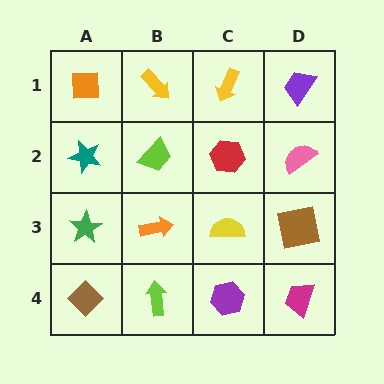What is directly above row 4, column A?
A green star.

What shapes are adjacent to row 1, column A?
A teal star (row 2, column A), a yellow arrow (row 1, column B).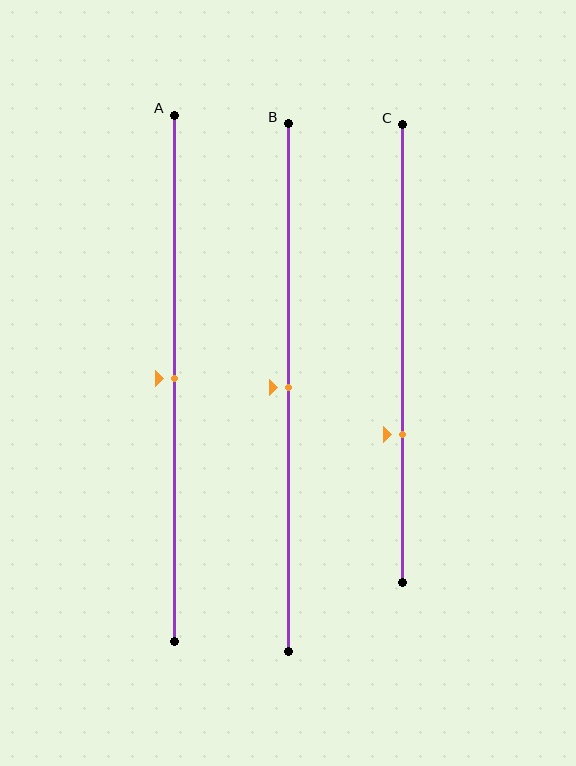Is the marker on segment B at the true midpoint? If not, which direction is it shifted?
Yes, the marker on segment B is at the true midpoint.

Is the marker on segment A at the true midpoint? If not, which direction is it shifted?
Yes, the marker on segment A is at the true midpoint.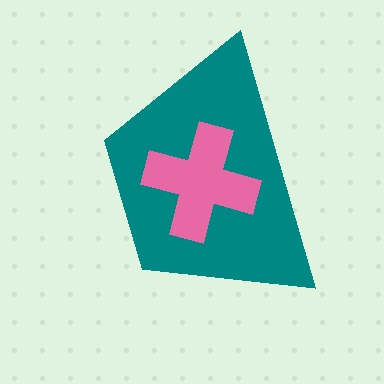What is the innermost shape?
The pink cross.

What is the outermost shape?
The teal trapezoid.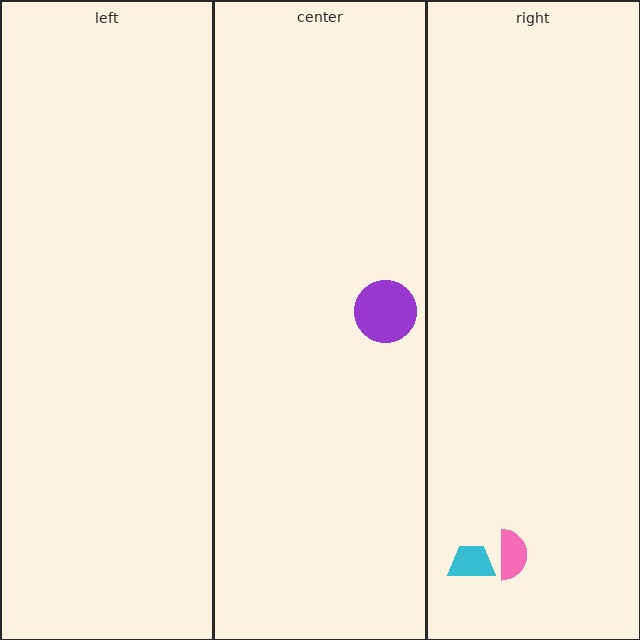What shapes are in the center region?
The purple circle.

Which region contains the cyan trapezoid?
The right region.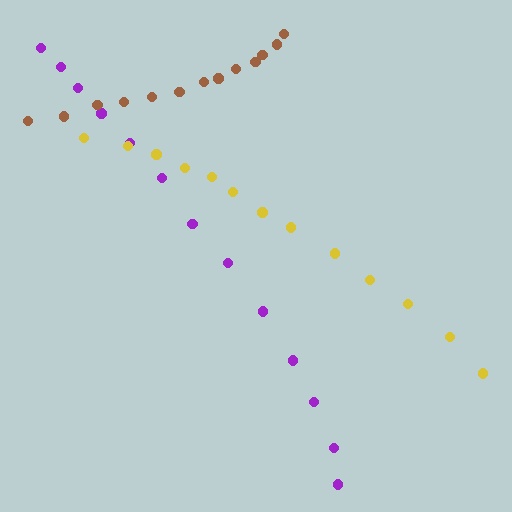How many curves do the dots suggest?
There are 3 distinct paths.